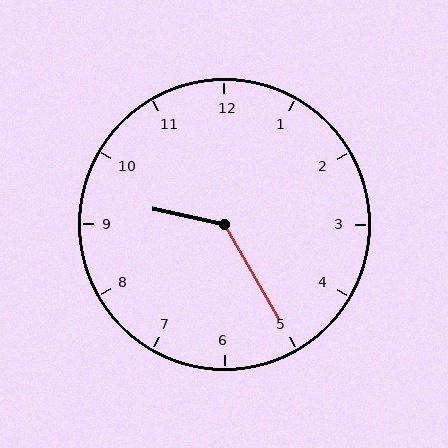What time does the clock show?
9:25.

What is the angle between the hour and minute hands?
Approximately 132 degrees.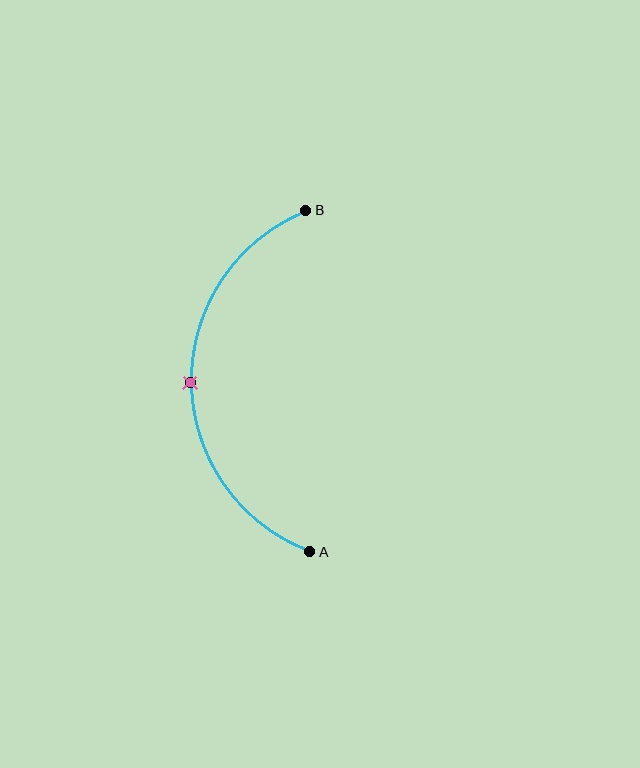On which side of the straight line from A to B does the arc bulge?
The arc bulges to the left of the straight line connecting A and B.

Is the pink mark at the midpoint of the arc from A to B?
Yes. The pink mark lies on the arc at equal arc-length from both A and B — it is the arc midpoint.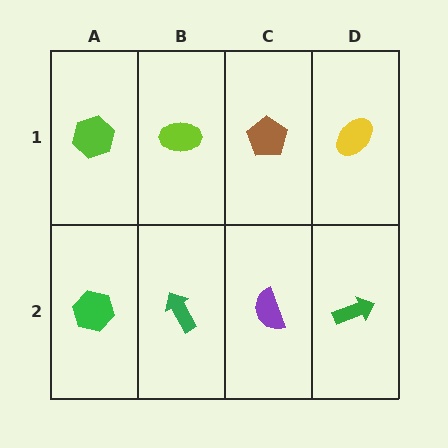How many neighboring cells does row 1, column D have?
2.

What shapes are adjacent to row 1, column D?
A green arrow (row 2, column D), a brown pentagon (row 1, column C).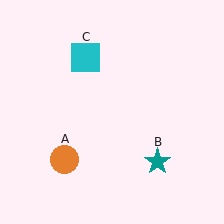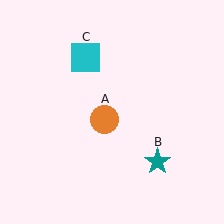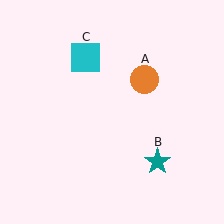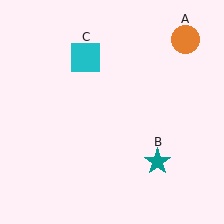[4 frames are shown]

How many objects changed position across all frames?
1 object changed position: orange circle (object A).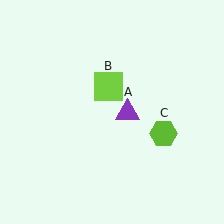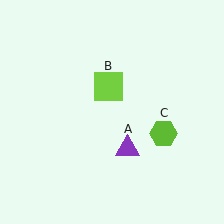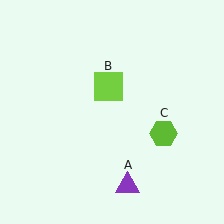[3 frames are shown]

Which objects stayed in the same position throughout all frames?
Lime square (object B) and lime hexagon (object C) remained stationary.